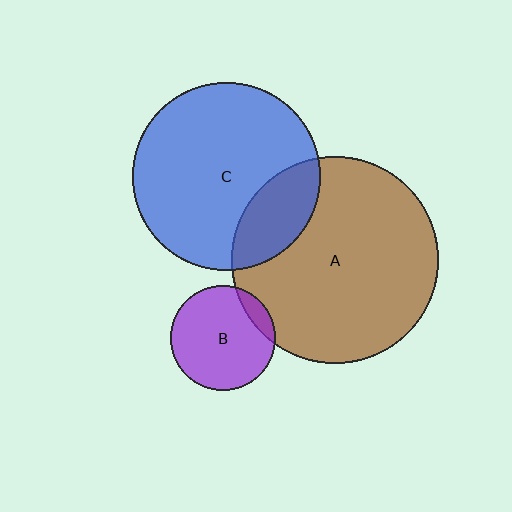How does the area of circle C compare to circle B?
Approximately 3.2 times.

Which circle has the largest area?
Circle A (brown).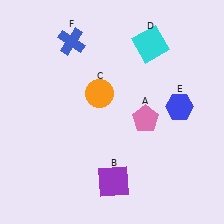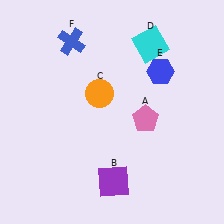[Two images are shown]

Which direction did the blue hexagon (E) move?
The blue hexagon (E) moved up.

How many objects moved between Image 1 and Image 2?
1 object moved between the two images.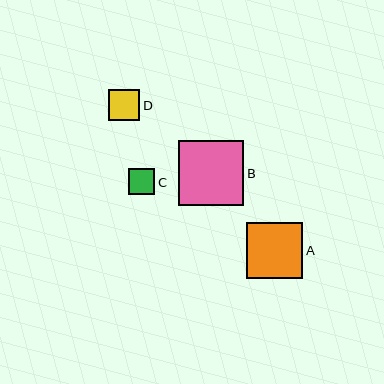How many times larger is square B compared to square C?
Square B is approximately 2.5 times the size of square C.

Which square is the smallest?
Square C is the smallest with a size of approximately 27 pixels.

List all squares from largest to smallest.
From largest to smallest: B, A, D, C.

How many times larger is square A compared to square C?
Square A is approximately 2.1 times the size of square C.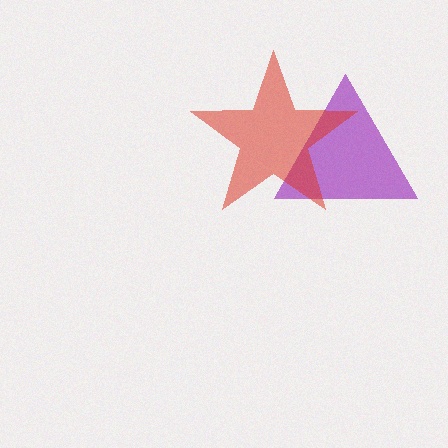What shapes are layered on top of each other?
The layered shapes are: a purple triangle, a red star.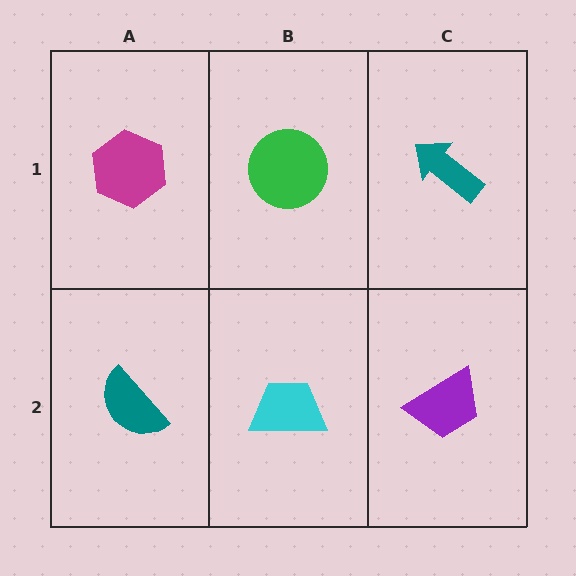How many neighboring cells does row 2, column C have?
2.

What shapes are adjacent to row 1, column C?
A purple trapezoid (row 2, column C), a green circle (row 1, column B).